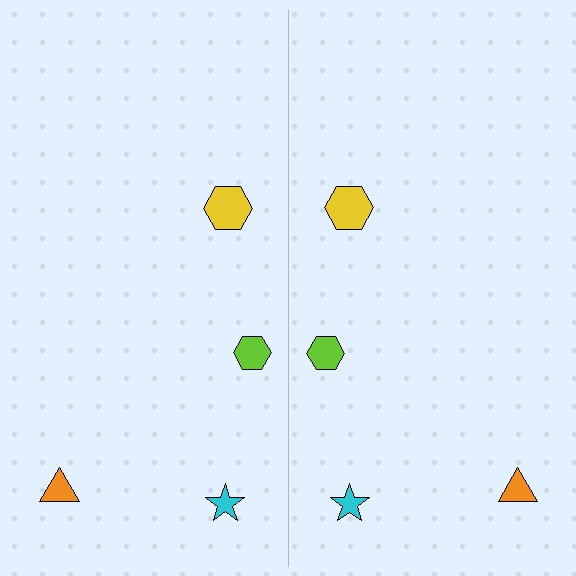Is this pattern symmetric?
Yes, this pattern has bilateral (reflection) symmetry.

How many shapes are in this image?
There are 8 shapes in this image.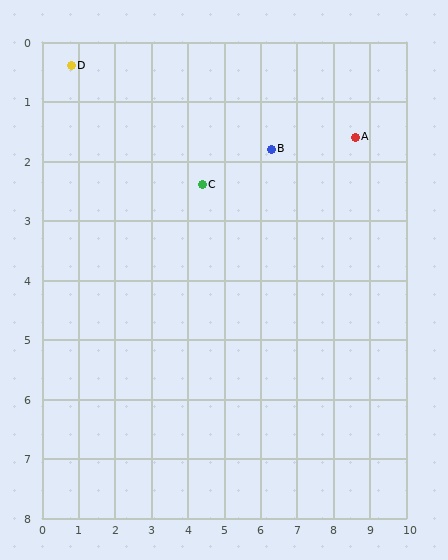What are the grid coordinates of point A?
Point A is at approximately (8.6, 1.6).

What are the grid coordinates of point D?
Point D is at approximately (0.8, 0.4).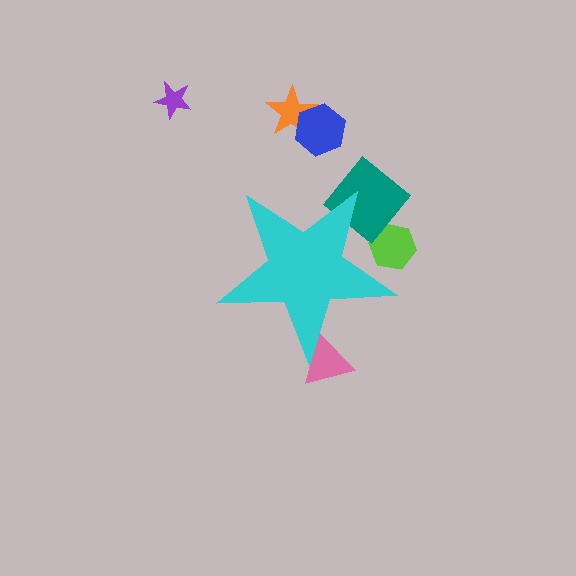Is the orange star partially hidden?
No, the orange star is fully visible.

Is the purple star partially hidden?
No, the purple star is fully visible.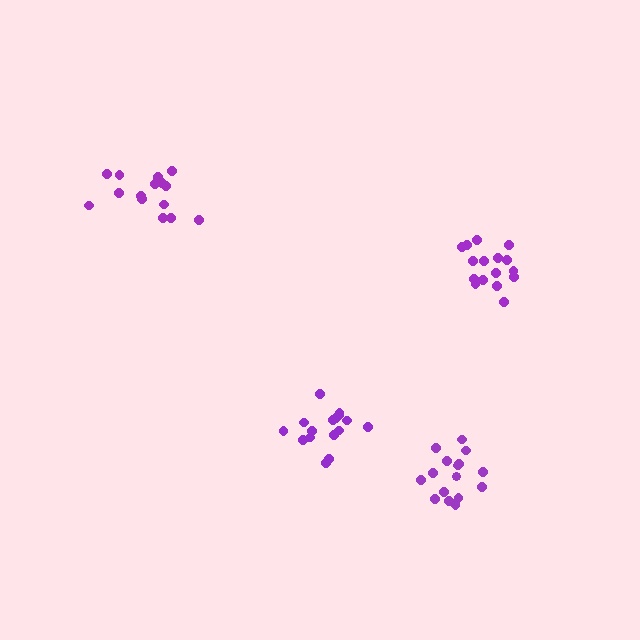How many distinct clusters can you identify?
There are 4 distinct clusters.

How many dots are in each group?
Group 1: 15 dots, Group 2: 16 dots, Group 3: 16 dots, Group 4: 16 dots (63 total).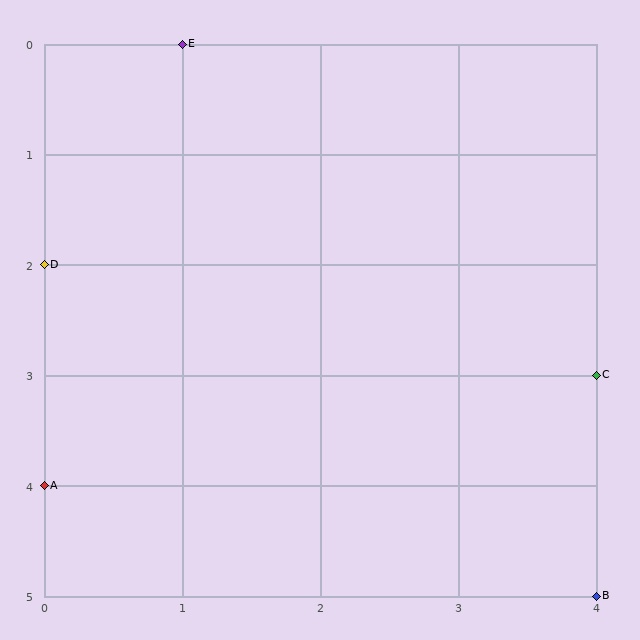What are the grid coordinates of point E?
Point E is at grid coordinates (1, 0).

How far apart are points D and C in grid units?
Points D and C are 4 columns and 1 row apart (about 4.1 grid units diagonally).